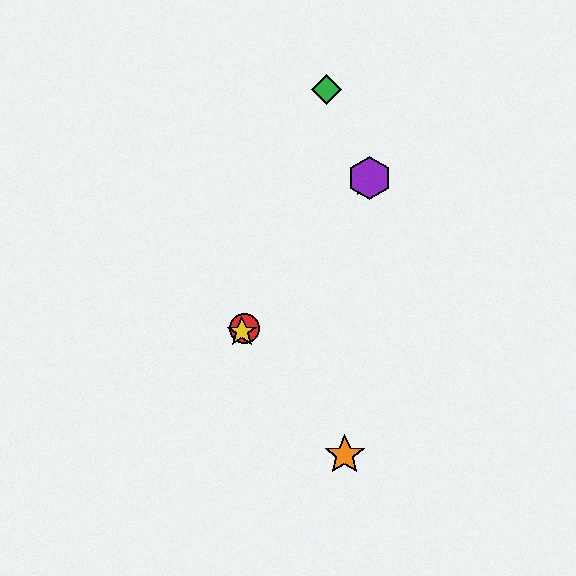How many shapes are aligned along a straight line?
4 shapes (the red circle, the blue star, the yellow star, the purple hexagon) are aligned along a straight line.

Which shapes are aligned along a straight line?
The red circle, the blue star, the yellow star, the purple hexagon are aligned along a straight line.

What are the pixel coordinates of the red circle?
The red circle is at (245, 329).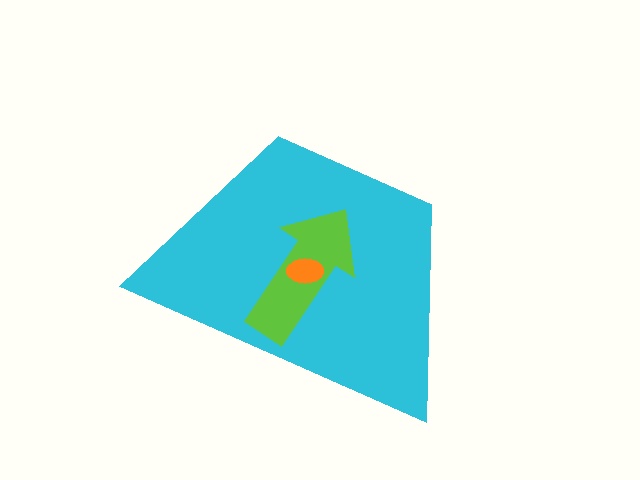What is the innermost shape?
The orange ellipse.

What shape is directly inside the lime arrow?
The orange ellipse.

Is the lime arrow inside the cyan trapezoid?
Yes.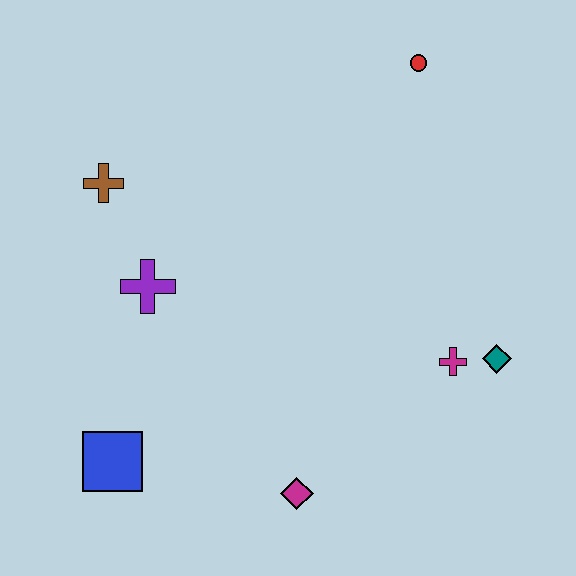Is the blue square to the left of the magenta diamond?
Yes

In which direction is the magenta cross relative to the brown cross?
The magenta cross is to the right of the brown cross.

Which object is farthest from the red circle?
The blue square is farthest from the red circle.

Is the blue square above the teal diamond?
No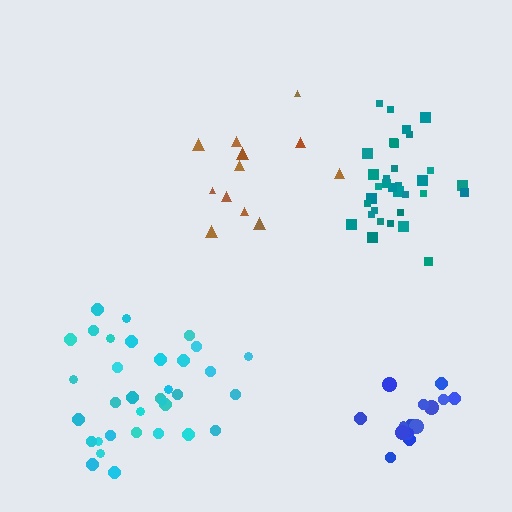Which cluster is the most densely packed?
Teal.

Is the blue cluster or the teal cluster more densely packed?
Teal.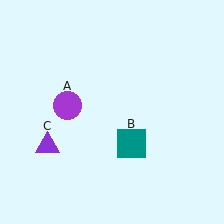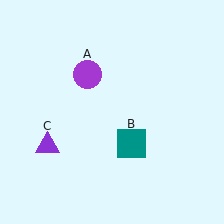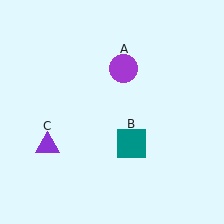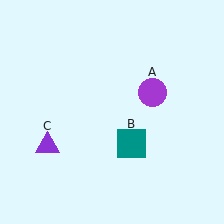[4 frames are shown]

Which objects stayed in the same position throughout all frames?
Teal square (object B) and purple triangle (object C) remained stationary.